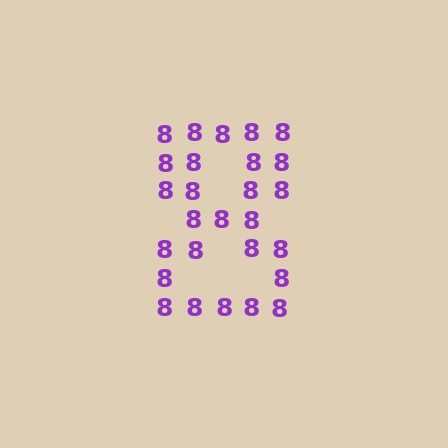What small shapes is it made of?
It is made of small digit 8's.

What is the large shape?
The large shape is the digit 8.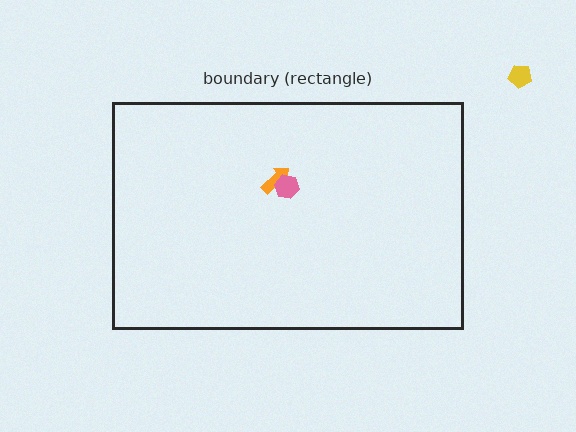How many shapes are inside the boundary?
2 inside, 1 outside.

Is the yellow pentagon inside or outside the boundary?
Outside.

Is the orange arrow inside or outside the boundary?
Inside.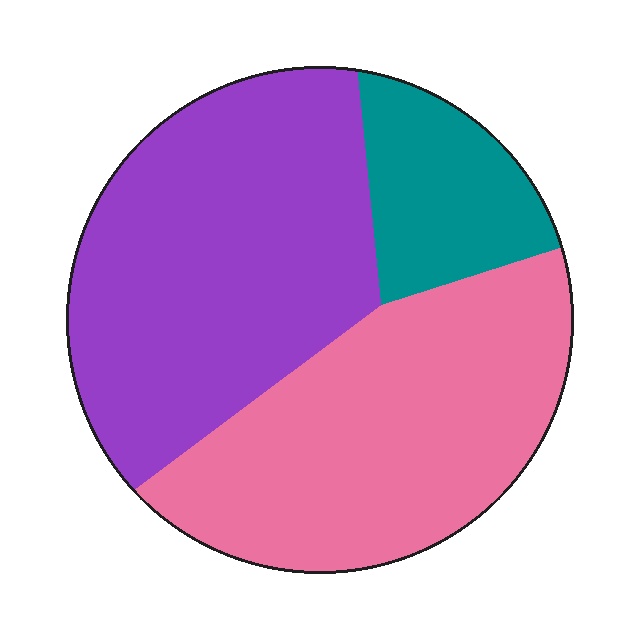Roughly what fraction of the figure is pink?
Pink takes up about two fifths (2/5) of the figure.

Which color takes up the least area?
Teal, at roughly 15%.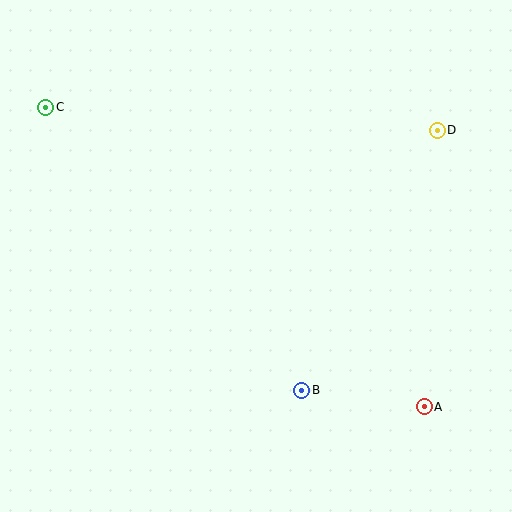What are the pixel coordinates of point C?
Point C is at (46, 107).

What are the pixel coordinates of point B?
Point B is at (302, 390).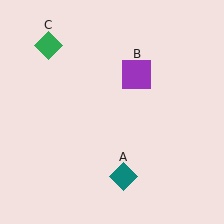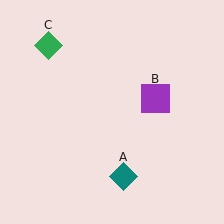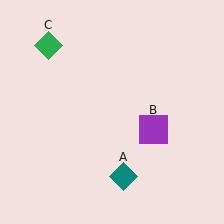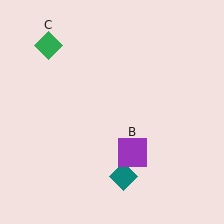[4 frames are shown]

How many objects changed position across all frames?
1 object changed position: purple square (object B).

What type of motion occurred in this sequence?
The purple square (object B) rotated clockwise around the center of the scene.